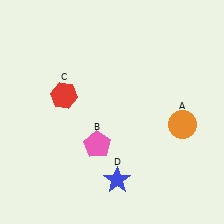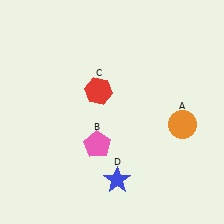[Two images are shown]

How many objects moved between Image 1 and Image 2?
1 object moved between the two images.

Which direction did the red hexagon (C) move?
The red hexagon (C) moved right.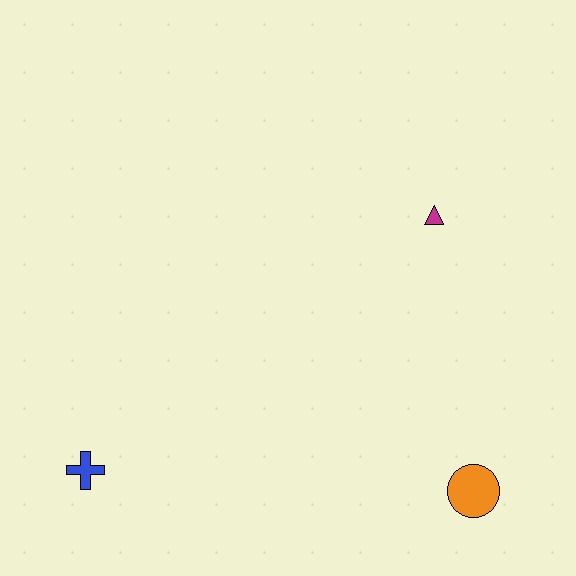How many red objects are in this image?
There are no red objects.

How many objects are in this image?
There are 3 objects.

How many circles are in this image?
There is 1 circle.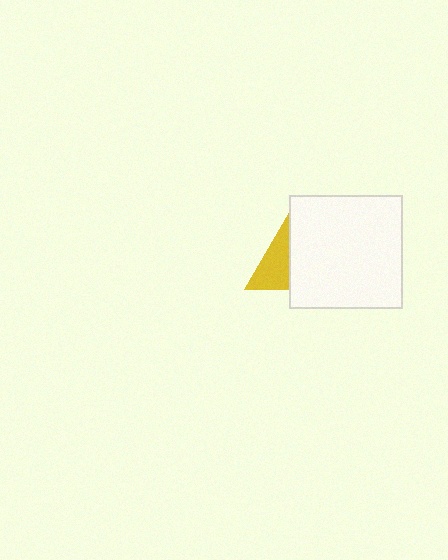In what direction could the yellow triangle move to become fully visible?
The yellow triangle could move left. That would shift it out from behind the white square entirely.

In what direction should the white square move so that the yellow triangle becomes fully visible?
The white square should move right. That is the shortest direction to clear the overlap and leave the yellow triangle fully visible.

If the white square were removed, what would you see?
You would see the complete yellow triangle.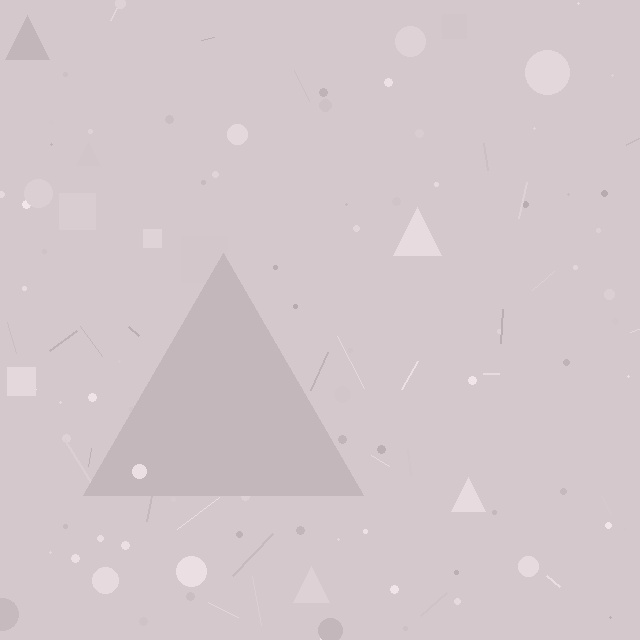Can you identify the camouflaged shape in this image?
The camouflaged shape is a triangle.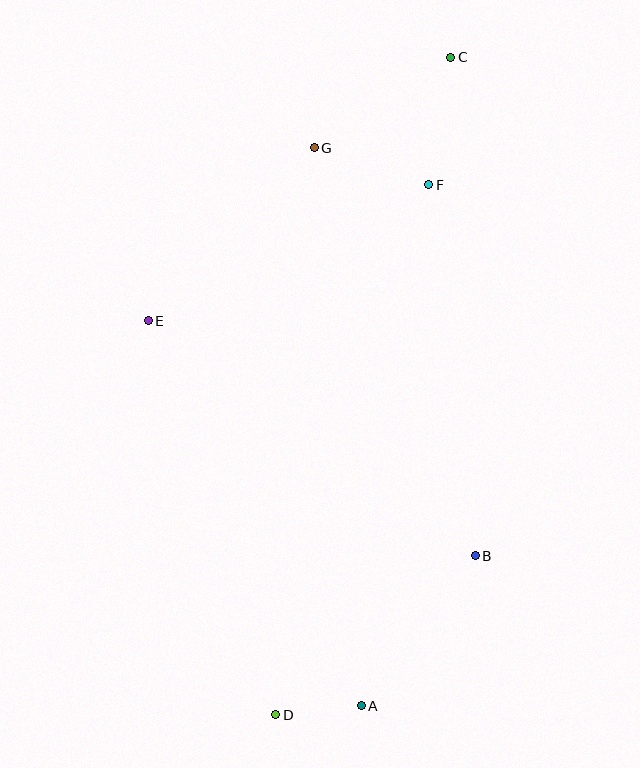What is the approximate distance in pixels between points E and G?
The distance between E and G is approximately 240 pixels.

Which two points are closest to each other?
Points A and D are closest to each other.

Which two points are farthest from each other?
Points C and D are farthest from each other.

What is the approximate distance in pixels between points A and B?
The distance between A and B is approximately 188 pixels.